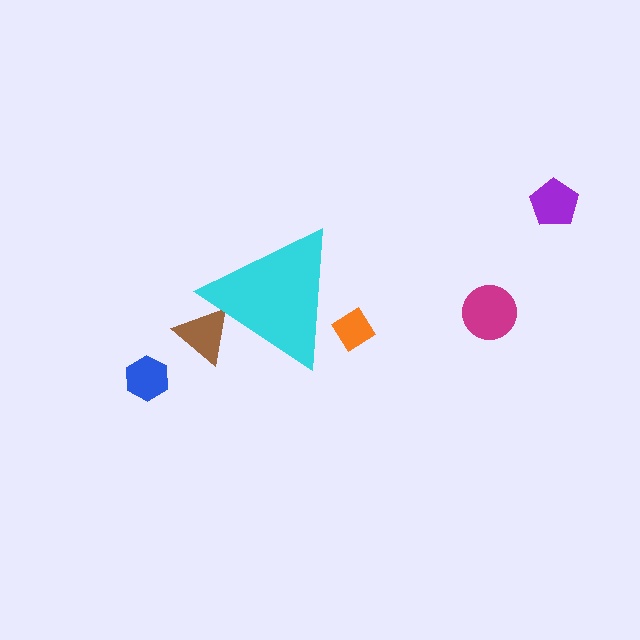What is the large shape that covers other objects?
A cyan triangle.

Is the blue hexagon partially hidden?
No, the blue hexagon is fully visible.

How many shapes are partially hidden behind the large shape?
2 shapes are partially hidden.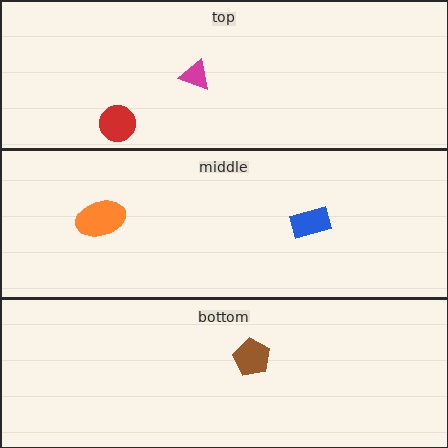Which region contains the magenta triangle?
The top region.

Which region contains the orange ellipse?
The middle region.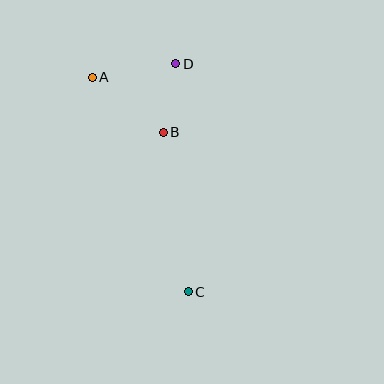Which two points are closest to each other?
Points B and D are closest to each other.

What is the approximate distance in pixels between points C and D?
The distance between C and D is approximately 229 pixels.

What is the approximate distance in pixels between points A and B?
The distance between A and B is approximately 90 pixels.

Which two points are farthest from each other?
Points A and C are farthest from each other.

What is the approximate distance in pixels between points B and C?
The distance between B and C is approximately 161 pixels.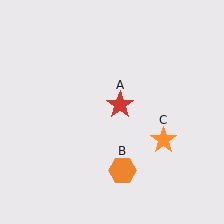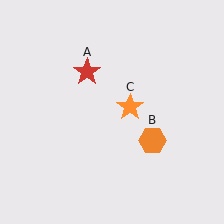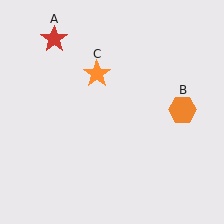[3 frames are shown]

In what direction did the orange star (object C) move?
The orange star (object C) moved up and to the left.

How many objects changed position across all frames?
3 objects changed position: red star (object A), orange hexagon (object B), orange star (object C).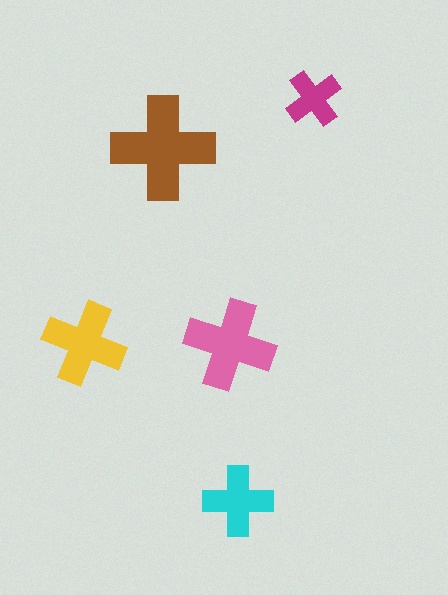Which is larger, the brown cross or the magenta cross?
The brown one.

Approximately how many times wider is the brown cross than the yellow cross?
About 1.5 times wider.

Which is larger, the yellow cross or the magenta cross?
The yellow one.